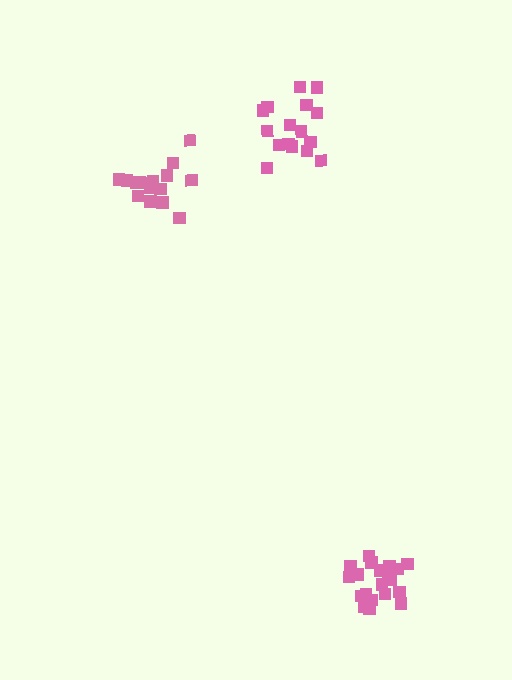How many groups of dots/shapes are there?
There are 3 groups.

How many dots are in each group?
Group 1: 21 dots, Group 2: 16 dots, Group 3: 17 dots (54 total).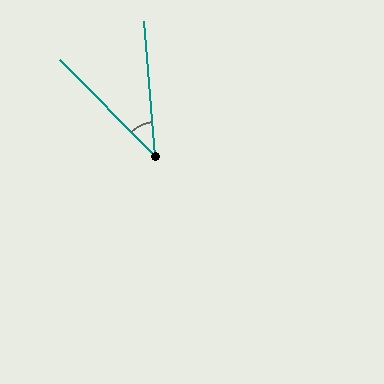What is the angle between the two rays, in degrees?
Approximately 40 degrees.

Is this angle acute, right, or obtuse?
It is acute.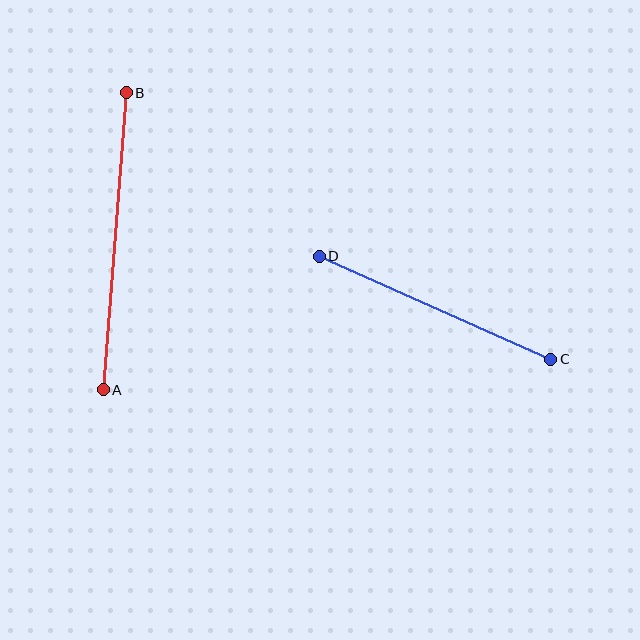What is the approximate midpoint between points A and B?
The midpoint is at approximately (115, 241) pixels.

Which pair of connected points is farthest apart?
Points A and B are farthest apart.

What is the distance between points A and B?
The distance is approximately 298 pixels.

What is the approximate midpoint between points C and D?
The midpoint is at approximately (435, 308) pixels.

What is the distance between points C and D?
The distance is approximately 253 pixels.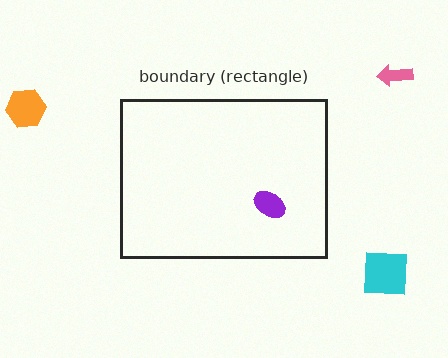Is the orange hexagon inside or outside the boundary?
Outside.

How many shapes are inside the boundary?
1 inside, 3 outside.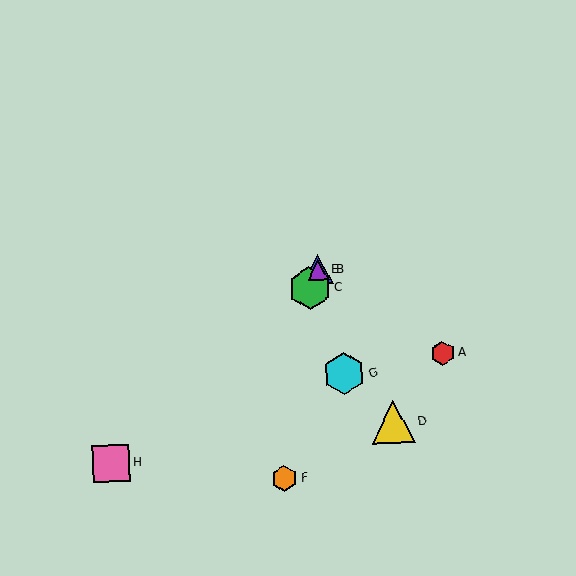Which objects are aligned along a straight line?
Objects B, C, E are aligned along a straight line.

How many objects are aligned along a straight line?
3 objects (B, C, E) are aligned along a straight line.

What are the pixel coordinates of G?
Object G is at (344, 373).